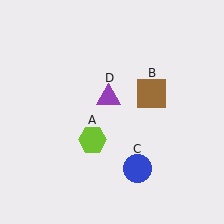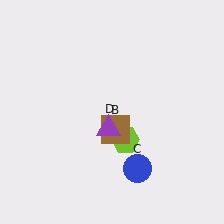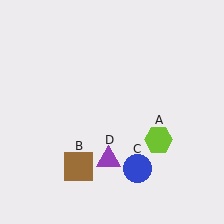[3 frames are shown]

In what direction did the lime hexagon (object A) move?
The lime hexagon (object A) moved right.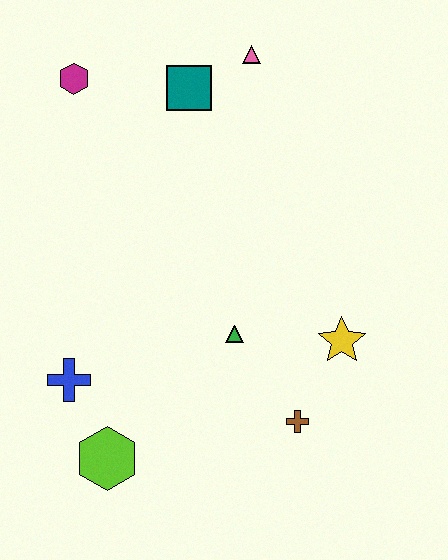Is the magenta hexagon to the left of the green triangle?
Yes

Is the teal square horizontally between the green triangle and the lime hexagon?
Yes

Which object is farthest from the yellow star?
The magenta hexagon is farthest from the yellow star.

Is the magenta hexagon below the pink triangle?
Yes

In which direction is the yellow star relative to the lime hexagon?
The yellow star is to the right of the lime hexagon.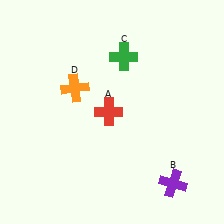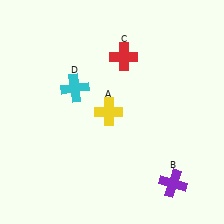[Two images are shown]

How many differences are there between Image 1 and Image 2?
There are 3 differences between the two images.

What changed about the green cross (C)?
In Image 1, C is green. In Image 2, it changed to red.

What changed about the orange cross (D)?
In Image 1, D is orange. In Image 2, it changed to cyan.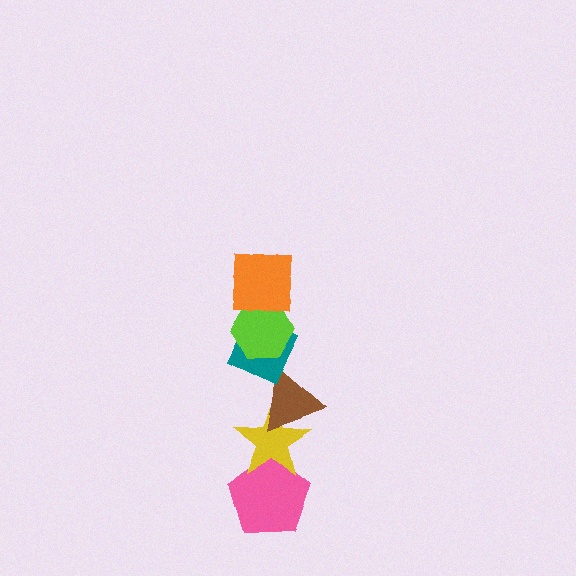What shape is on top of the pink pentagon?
The yellow star is on top of the pink pentagon.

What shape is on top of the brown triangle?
The teal diamond is on top of the brown triangle.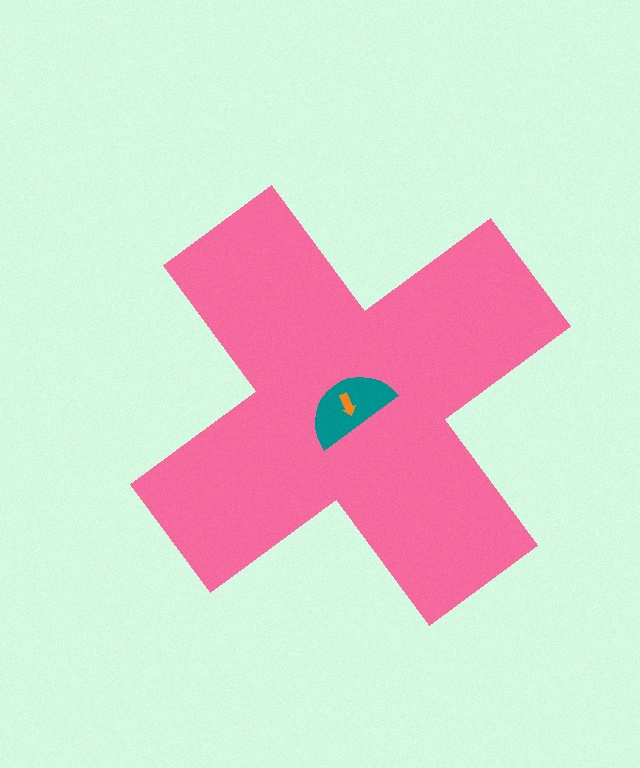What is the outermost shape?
The pink cross.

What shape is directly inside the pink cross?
The teal semicircle.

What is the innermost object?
The orange arrow.